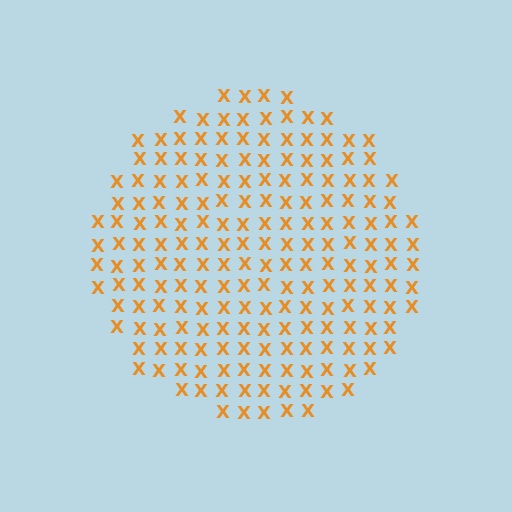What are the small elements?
The small elements are letter X's.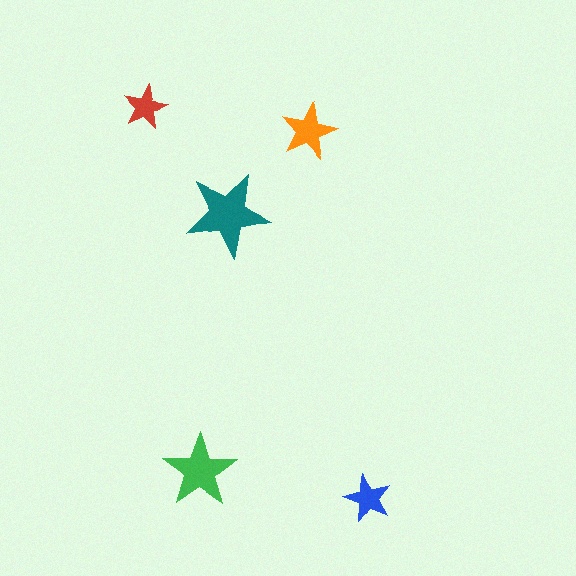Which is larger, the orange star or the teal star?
The teal one.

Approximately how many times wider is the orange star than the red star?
About 1.5 times wider.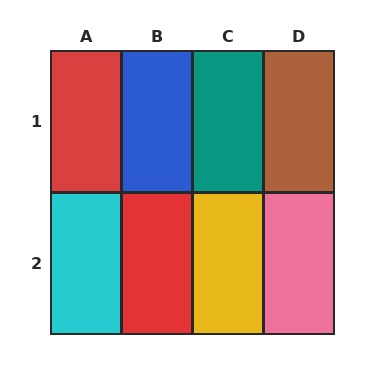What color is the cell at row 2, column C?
Yellow.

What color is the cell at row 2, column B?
Red.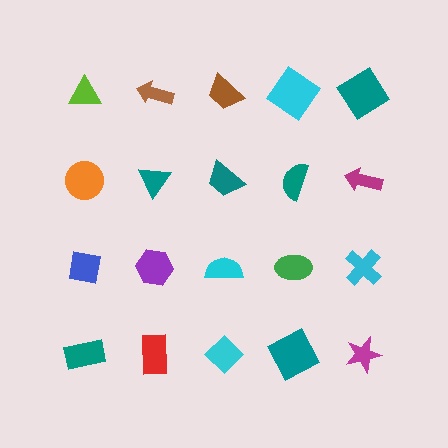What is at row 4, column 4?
A teal square.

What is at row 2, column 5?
A magenta arrow.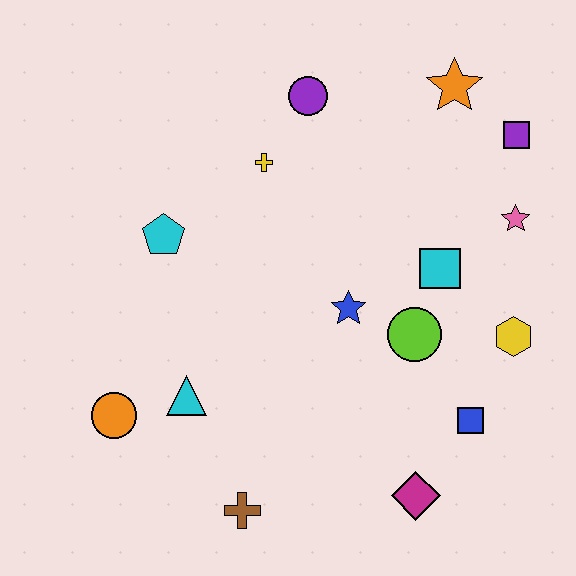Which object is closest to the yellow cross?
The purple circle is closest to the yellow cross.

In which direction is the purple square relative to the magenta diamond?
The purple square is above the magenta diamond.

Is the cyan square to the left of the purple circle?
No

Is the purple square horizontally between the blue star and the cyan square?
No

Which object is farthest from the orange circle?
The purple square is farthest from the orange circle.